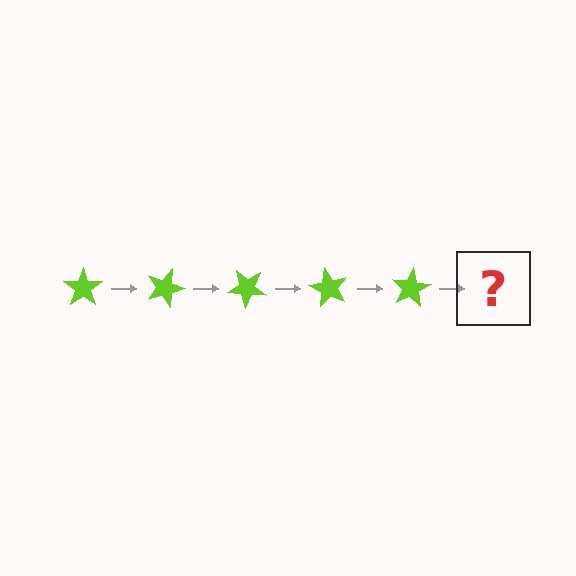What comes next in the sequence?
The next element should be a lime star rotated 100 degrees.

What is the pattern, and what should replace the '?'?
The pattern is that the star rotates 20 degrees each step. The '?' should be a lime star rotated 100 degrees.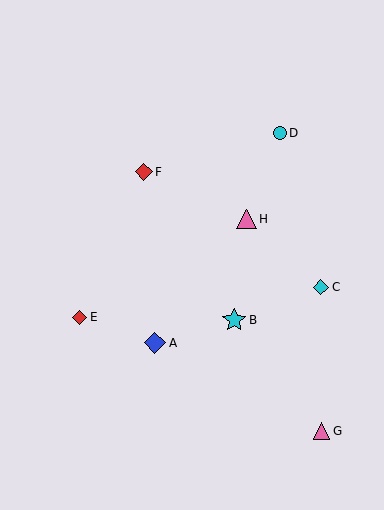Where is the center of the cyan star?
The center of the cyan star is at (234, 320).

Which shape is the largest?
The cyan star (labeled B) is the largest.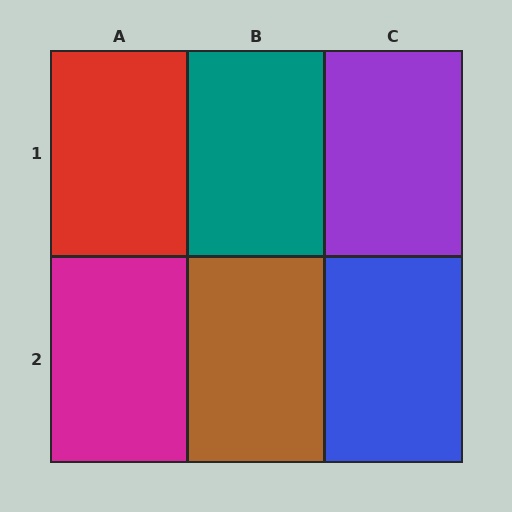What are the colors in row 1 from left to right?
Red, teal, purple.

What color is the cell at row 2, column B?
Brown.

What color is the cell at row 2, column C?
Blue.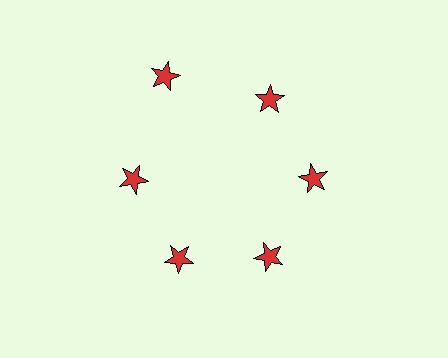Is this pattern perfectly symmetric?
No. The 6 red stars are arranged in a ring, but one element near the 11 o'clock position is pushed outward from the center, breaking the 6-fold rotational symmetry.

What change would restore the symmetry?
The symmetry would be restored by moving it inward, back onto the ring so that all 6 stars sit at equal angles and equal distance from the center.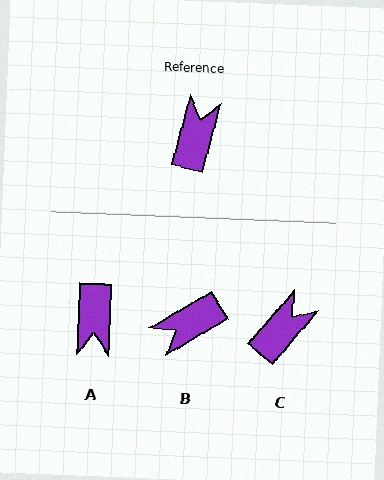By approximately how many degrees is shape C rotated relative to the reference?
Approximately 25 degrees clockwise.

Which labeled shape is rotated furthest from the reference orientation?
A, about 167 degrees away.